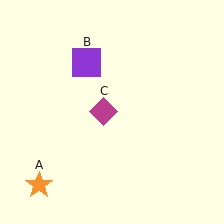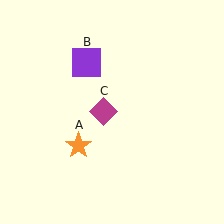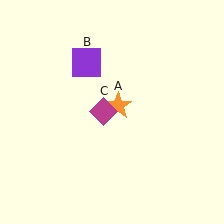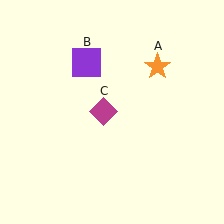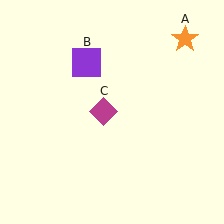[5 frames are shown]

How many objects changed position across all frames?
1 object changed position: orange star (object A).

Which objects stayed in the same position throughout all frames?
Purple square (object B) and magenta diamond (object C) remained stationary.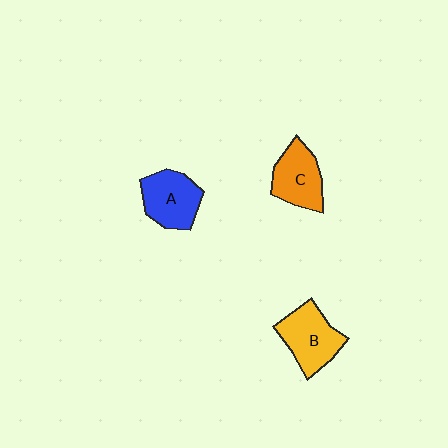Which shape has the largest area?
Shape B (yellow).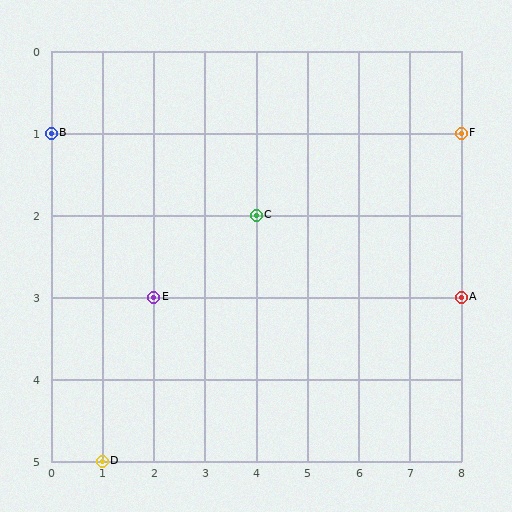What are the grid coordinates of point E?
Point E is at grid coordinates (2, 3).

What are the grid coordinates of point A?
Point A is at grid coordinates (8, 3).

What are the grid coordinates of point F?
Point F is at grid coordinates (8, 1).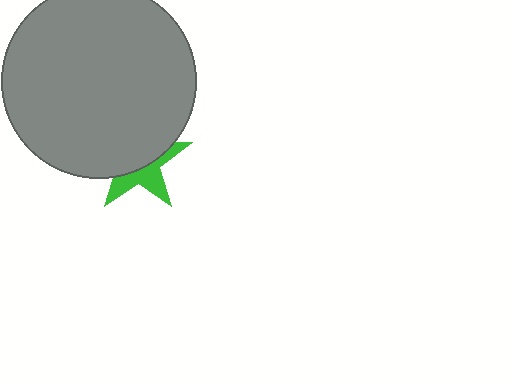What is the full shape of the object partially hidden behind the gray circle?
The partially hidden object is a green star.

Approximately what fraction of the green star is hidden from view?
Roughly 59% of the green star is hidden behind the gray circle.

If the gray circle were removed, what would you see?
You would see the complete green star.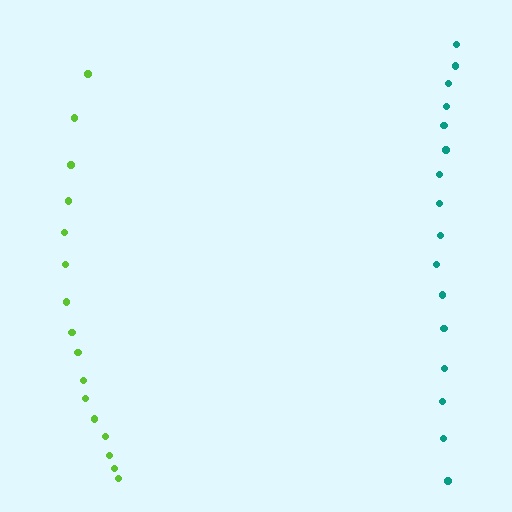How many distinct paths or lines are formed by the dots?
There are 2 distinct paths.